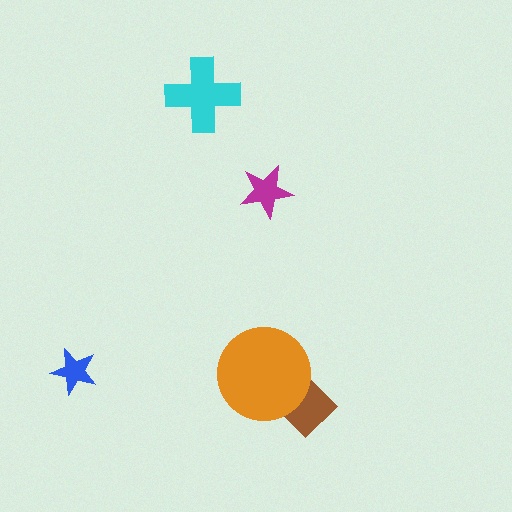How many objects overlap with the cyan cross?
0 objects overlap with the cyan cross.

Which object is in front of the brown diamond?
The orange circle is in front of the brown diamond.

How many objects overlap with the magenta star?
0 objects overlap with the magenta star.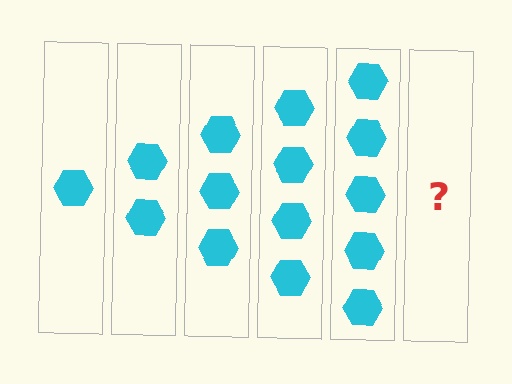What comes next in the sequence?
The next element should be 6 hexagons.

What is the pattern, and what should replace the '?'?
The pattern is that each step adds one more hexagon. The '?' should be 6 hexagons.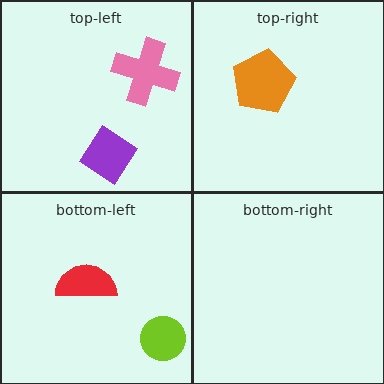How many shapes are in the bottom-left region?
2.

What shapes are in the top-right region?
The orange pentagon.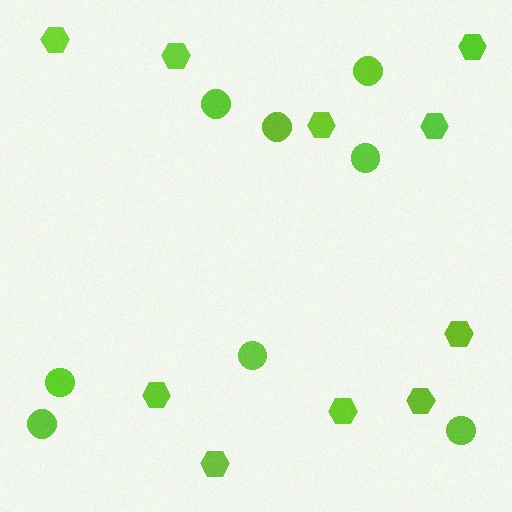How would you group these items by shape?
There are 2 groups: one group of hexagons (10) and one group of circles (8).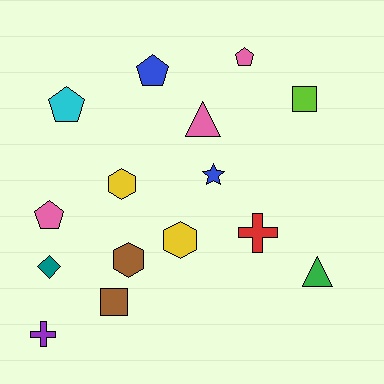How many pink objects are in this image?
There are 3 pink objects.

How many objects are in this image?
There are 15 objects.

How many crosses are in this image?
There are 2 crosses.